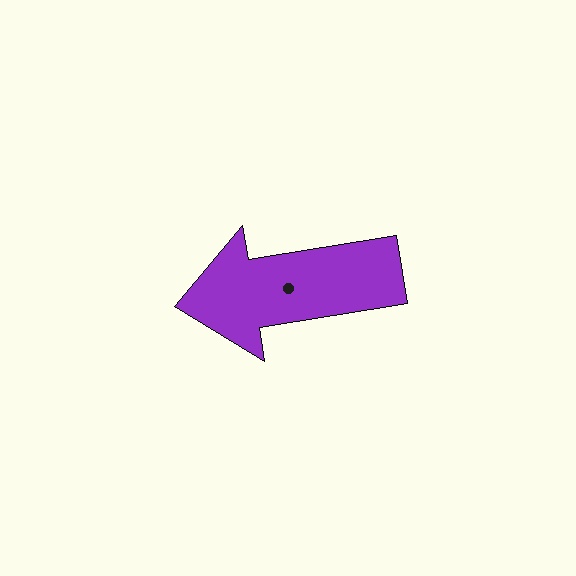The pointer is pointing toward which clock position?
Roughly 9 o'clock.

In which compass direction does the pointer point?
West.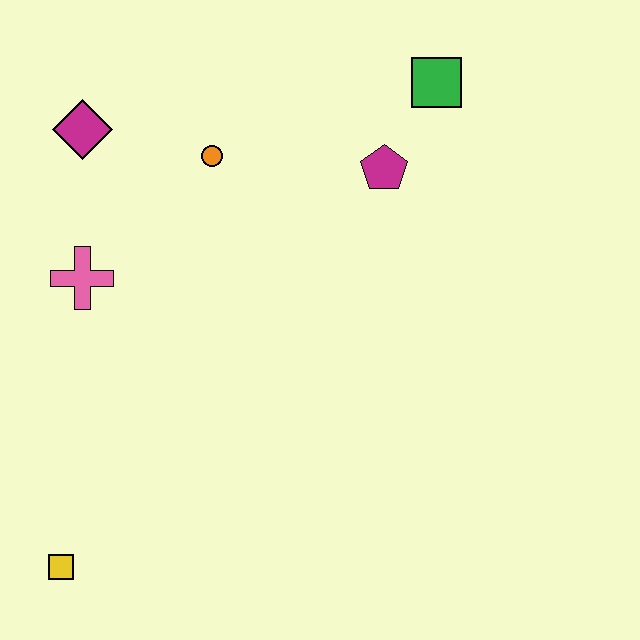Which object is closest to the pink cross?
The magenta diamond is closest to the pink cross.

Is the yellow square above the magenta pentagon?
No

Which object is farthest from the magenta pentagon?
The yellow square is farthest from the magenta pentagon.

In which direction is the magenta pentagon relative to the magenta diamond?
The magenta pentagon is to the right of the magenta diamond.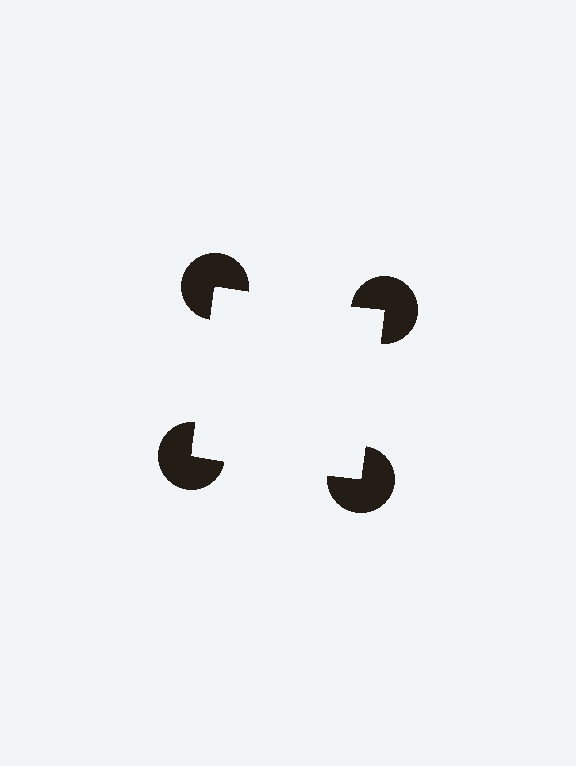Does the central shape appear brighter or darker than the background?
It typically appears slightly brighter than the background, even though no actual brightness change is drawn.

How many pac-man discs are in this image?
There are 4 — one at each vertex of the illusory square.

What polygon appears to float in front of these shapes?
An illusory square — its edges are inferred from the aligned wedge cuts in the pac-man discs, not physically drawn.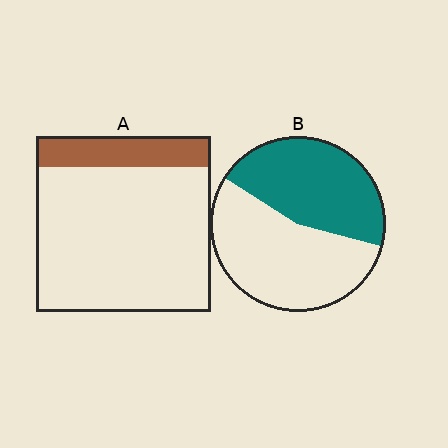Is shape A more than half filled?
No.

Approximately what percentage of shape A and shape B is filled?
A is approximately 20% and B is approximately 45%.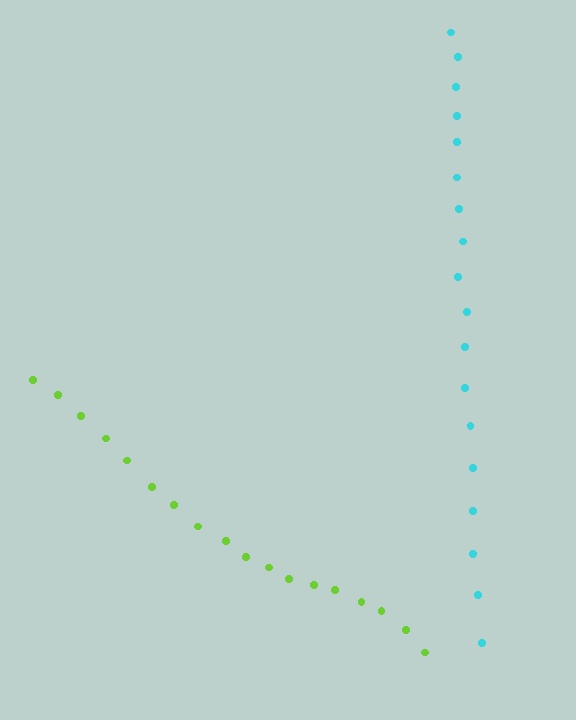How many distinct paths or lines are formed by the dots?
There are 2 distinct paths.